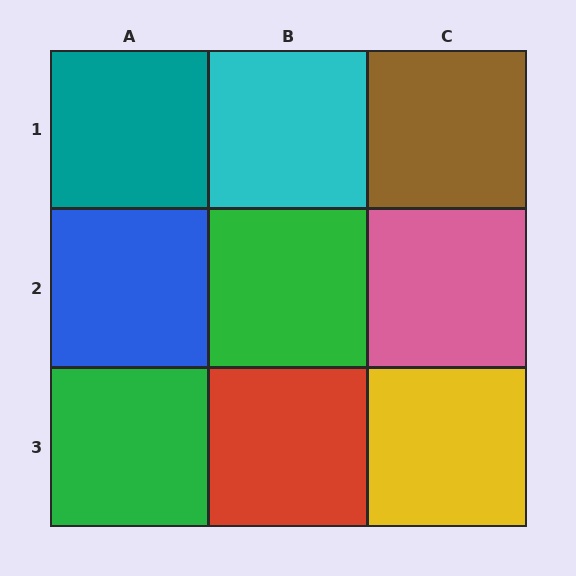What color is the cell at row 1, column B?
Cyan.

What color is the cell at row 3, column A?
Green.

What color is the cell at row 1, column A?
Teal.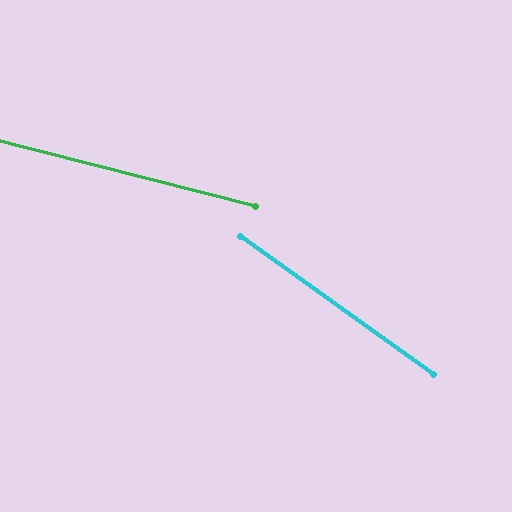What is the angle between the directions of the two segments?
Approximately 21 degrees.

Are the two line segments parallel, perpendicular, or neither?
Neither parallel nor perpendicular — they differ by about 21°.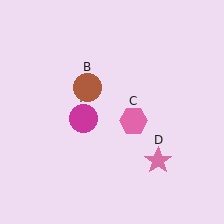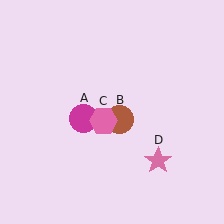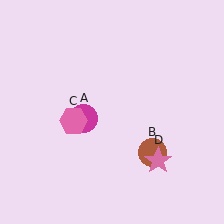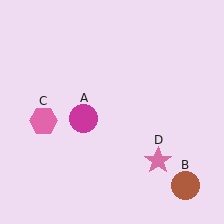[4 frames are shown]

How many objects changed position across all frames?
2 objects changed position: brown circle (object B), pink hexagon (object C).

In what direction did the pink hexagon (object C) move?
The pink hexagon (object C) moved left.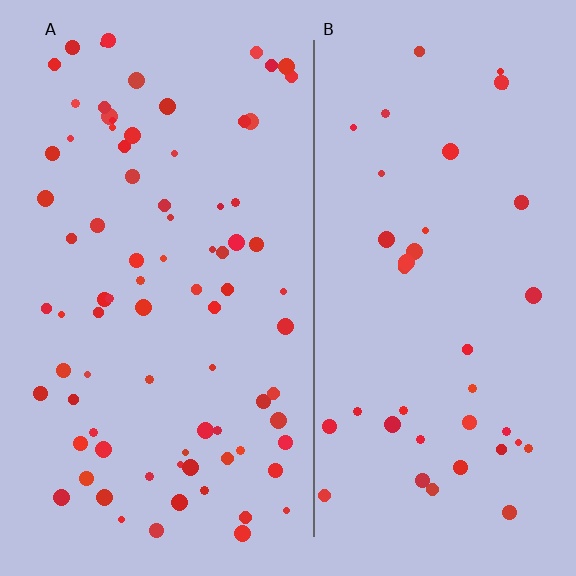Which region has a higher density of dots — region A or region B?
A (the left).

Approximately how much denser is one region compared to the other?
Approximately 2.0× — region A over region B.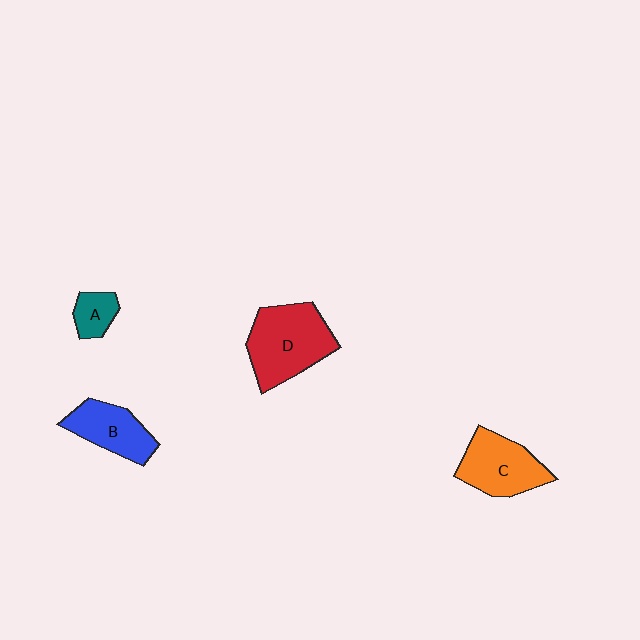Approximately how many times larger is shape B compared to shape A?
Approximately 2.0 times.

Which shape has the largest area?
Shape D (red).